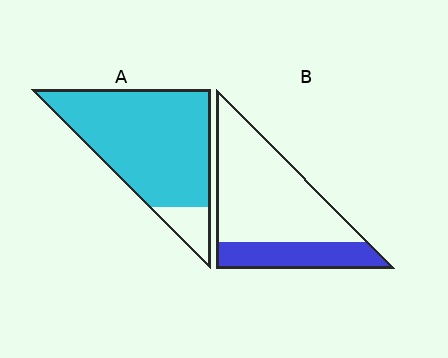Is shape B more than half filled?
No.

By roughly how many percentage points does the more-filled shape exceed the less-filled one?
By roughly 60 percentage points (A over B).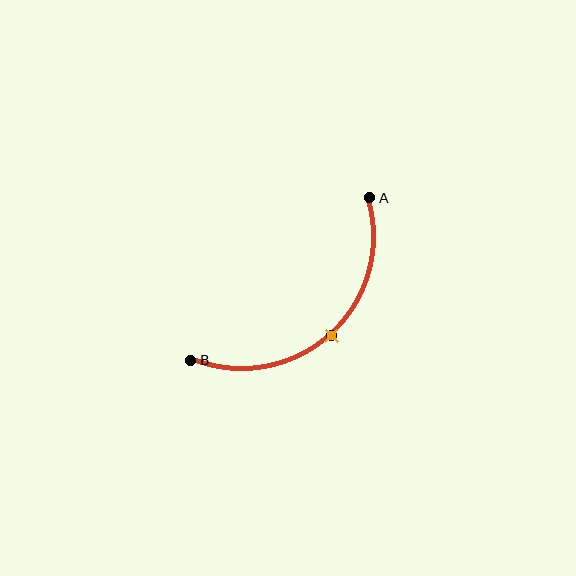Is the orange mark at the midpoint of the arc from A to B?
Yes. The orange mark lies on the arc at equal arc-length from both A and B — it is the arc midpoint.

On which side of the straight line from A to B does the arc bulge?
The arc bulges below and to the right of the straight line connecting A and B.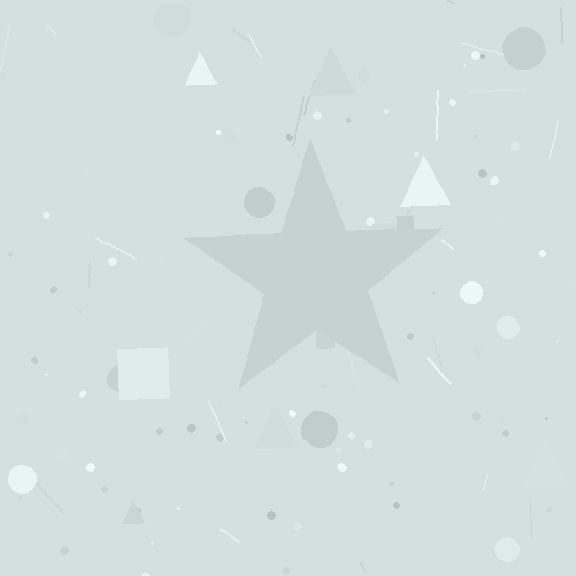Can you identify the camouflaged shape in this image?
The camouflaged shape is a star.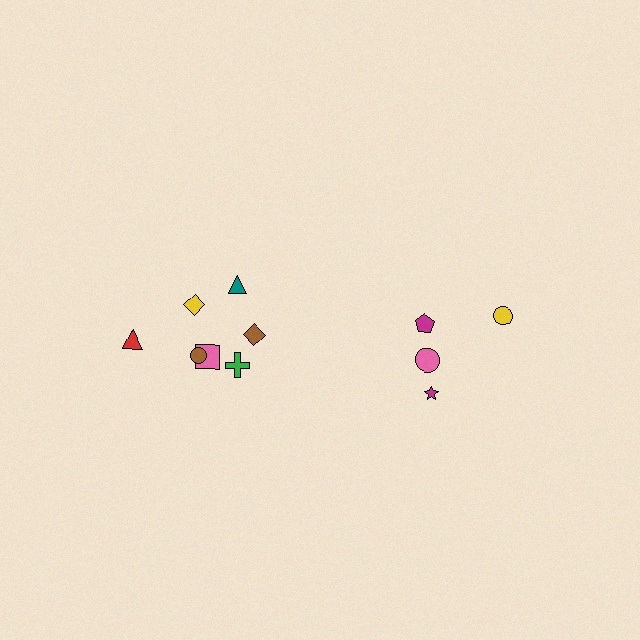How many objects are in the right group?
There are 4 objects.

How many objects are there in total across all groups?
There are 11 objects.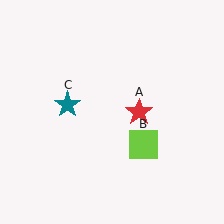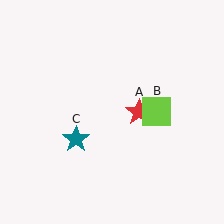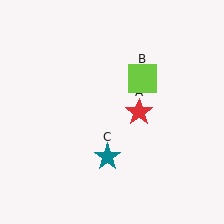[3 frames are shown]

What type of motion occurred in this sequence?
The lime square (object B), teal star (object C) rotated counterclockwise around the center of the scene.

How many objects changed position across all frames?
2 objects changed position: lime square (object B), teal star (object C).